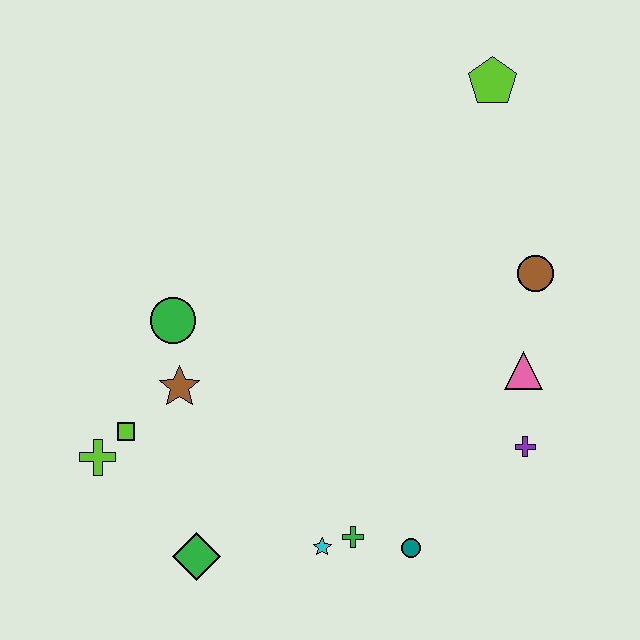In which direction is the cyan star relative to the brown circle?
The cyan star is below the brown circle.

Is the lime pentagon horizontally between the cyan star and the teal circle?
No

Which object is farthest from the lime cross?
The lime pentagon is farthest from the lime cross.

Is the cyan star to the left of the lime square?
No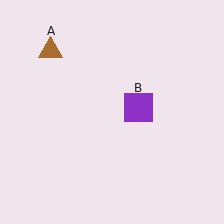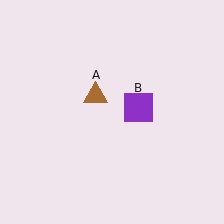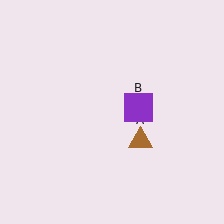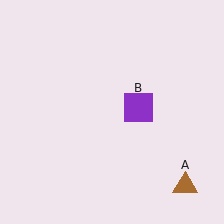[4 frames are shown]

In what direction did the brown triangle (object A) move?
The brown triangle (object A) moved down and to the right.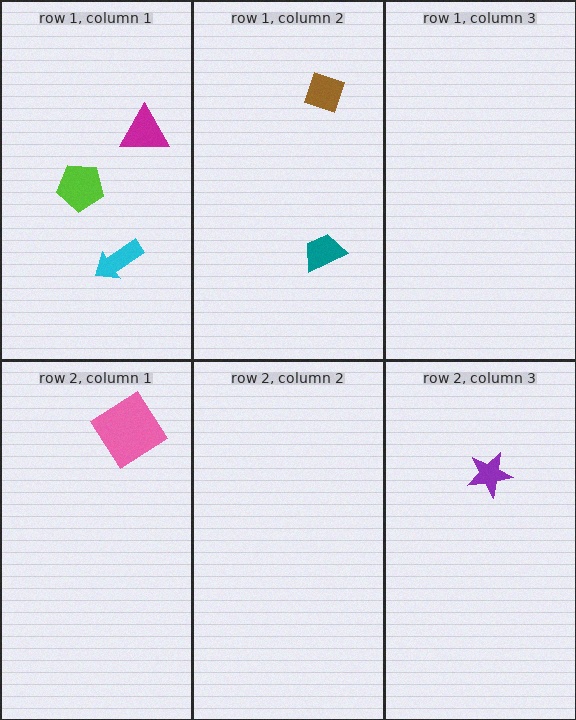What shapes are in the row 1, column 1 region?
The magenta triangle, the cyan arrow, the lime pentagon.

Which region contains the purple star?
The row 2, column 3 region.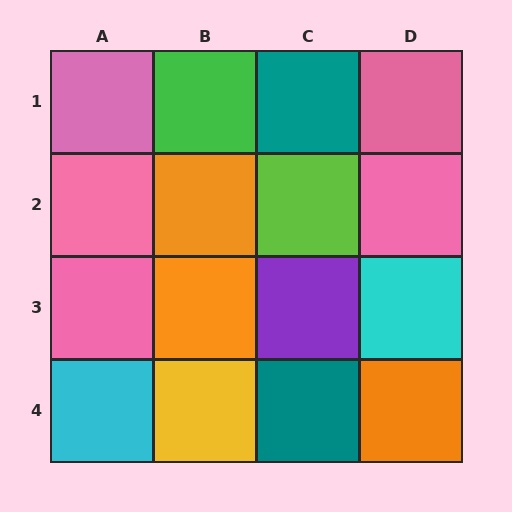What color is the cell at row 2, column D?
Pink.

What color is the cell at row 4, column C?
Teal.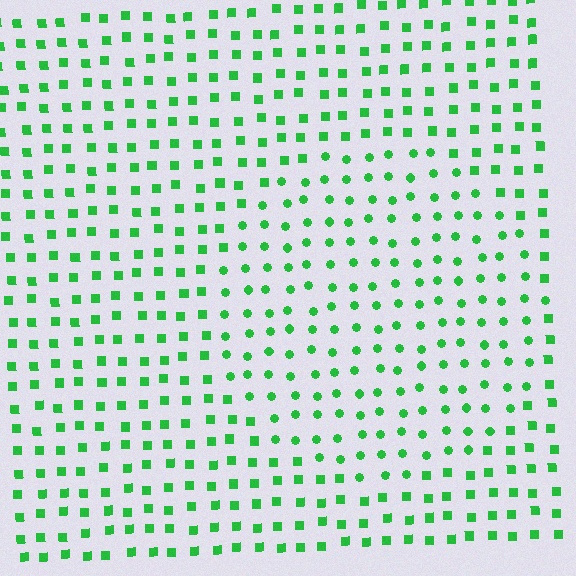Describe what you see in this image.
The image is filled with small green elements arranged in a uniform grid. A circle-shaped region contains circles, while the surrounding area contains squares. The boundary is defined purely by the change in element shape.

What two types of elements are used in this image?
The image uses circles inside the circle region and squares outside it.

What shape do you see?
I see a circle.